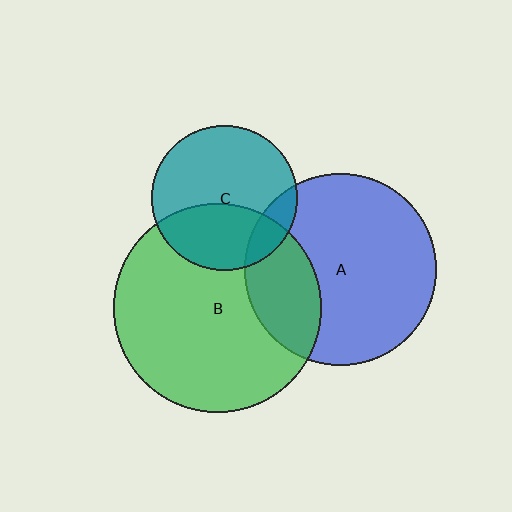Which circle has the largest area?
Circle B (green).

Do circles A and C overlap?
Yes.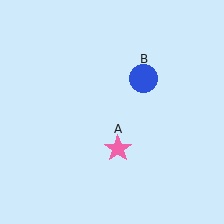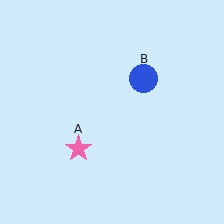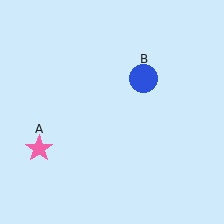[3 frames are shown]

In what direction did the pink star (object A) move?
The pink star (object A) moved left.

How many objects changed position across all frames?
1 object changed position: pink star (object A).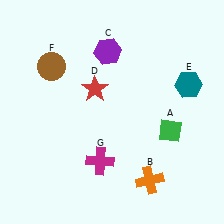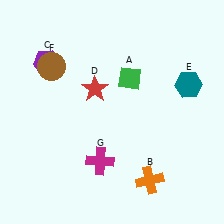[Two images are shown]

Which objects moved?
The objects that moved are: the green diamond (A), the purple hexagon (C).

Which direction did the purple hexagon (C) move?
The purple hexagon (C) moved left.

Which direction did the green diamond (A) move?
The green diamond (A) moved up.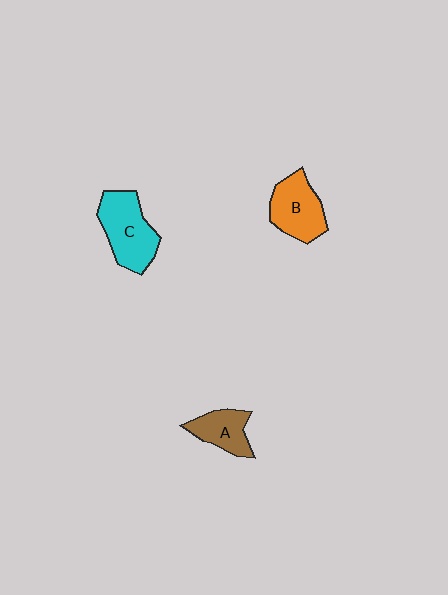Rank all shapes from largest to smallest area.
From largest to smallest: C (cyan), B (orange), A (brown).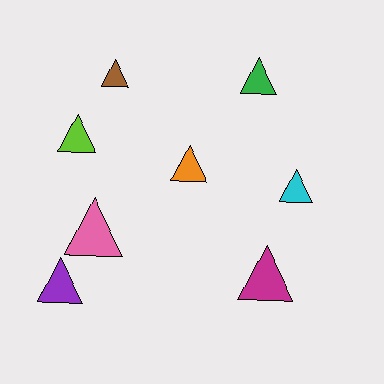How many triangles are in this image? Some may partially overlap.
There are 8 triangles.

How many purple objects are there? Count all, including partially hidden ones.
There is 1 purple object.